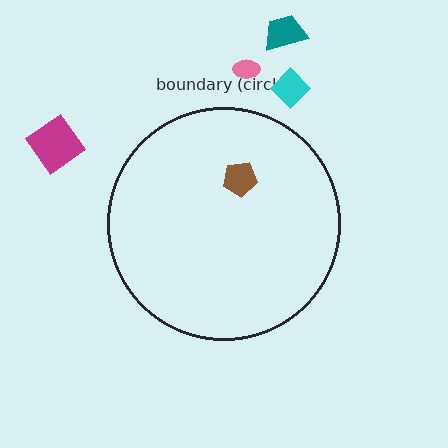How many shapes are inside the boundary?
1 inside, 4 outside.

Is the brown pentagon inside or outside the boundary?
Inside.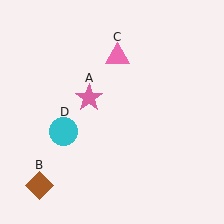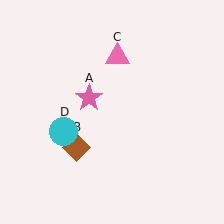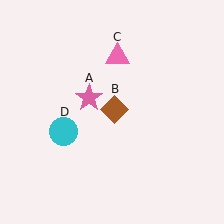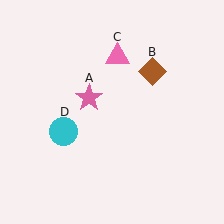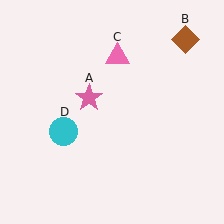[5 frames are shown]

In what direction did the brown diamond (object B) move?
The brown diamond (object B) moved up and to the right.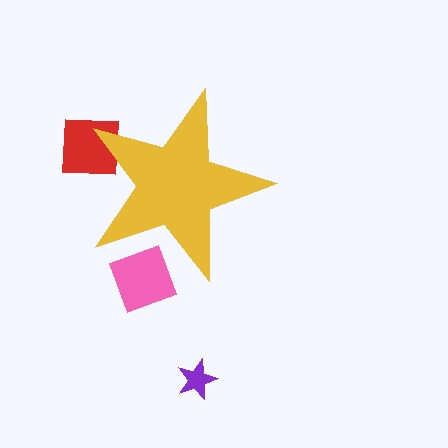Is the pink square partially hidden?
Yes, the pink square is partially hidden behind the yellow star.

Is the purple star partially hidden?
No, the purple star is fully visible.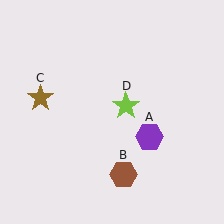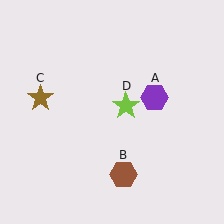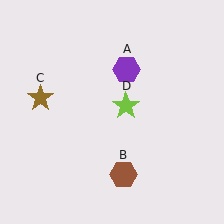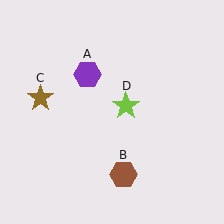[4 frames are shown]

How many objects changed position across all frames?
1 object changed position: purple hexagon (object A).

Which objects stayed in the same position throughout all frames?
Brown hexagon (object B) and brown star (object C) and lime star (object D) remained stationary.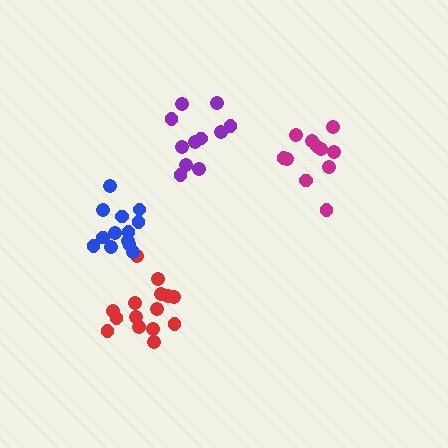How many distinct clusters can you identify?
There are 4 distinct clusters.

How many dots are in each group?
Group 1: 11 dots, Group 2: 11 dots, Group 3: 15 dots, Group 4: 13 dots (50 total).